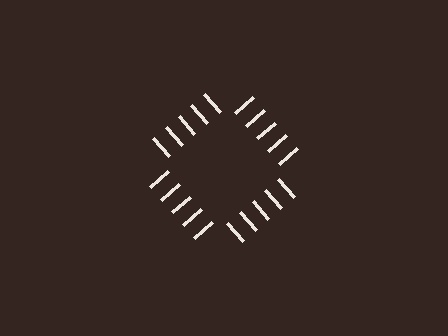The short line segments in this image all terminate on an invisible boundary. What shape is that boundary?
An illusory square — the line segments terminate on its edges but no continuous stroke is drawn.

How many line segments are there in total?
20 — 5 along each of the 4 edges.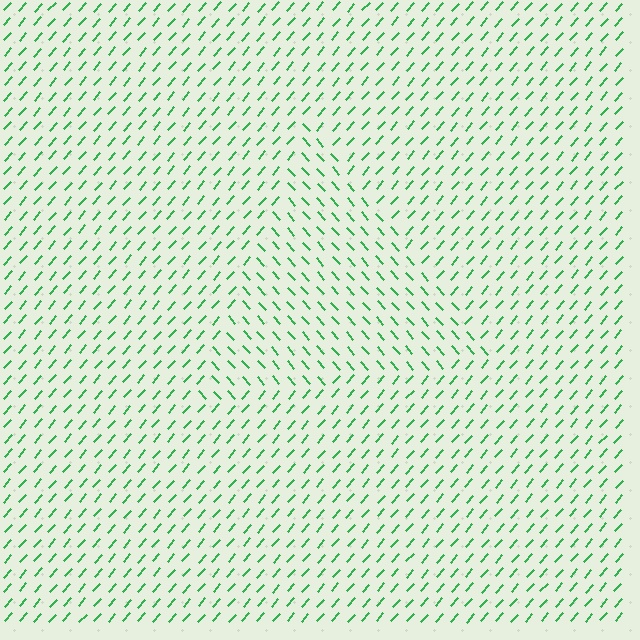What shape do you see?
I see a triangle.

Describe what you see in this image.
The image is filled with small green line segments. A triangle region in the image has lines oriented differently from the surrounding lines, creating a visible texture boundary.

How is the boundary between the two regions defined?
The boundary is defined purely by a change in line orientation (approximately 82 degrees difference). All lines are the same color and thickness.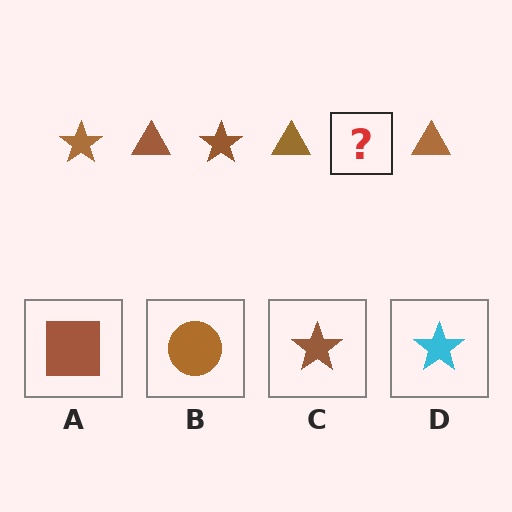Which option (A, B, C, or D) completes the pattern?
C.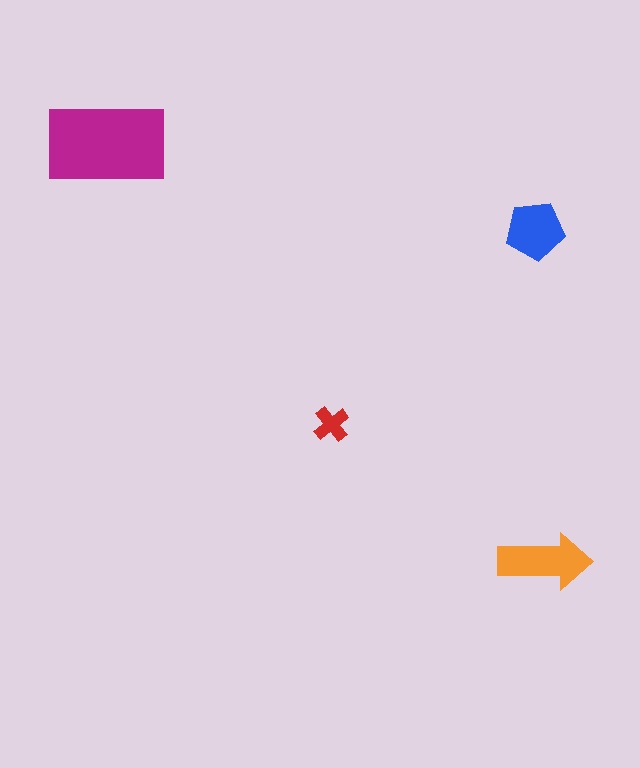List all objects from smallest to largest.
The red cross, the blue pentagon, the orange arrow, the magenta rectangle.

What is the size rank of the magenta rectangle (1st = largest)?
1st.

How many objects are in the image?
There are 4 objects in the image.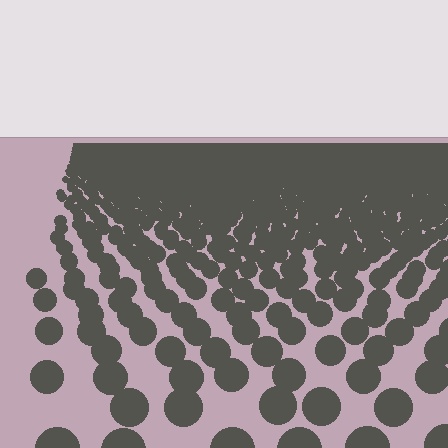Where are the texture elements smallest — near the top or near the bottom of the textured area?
Near the top.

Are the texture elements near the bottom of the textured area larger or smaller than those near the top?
Larger. Near the bottom, elements are closer to the viewer and appear at a bigger on-screen size.